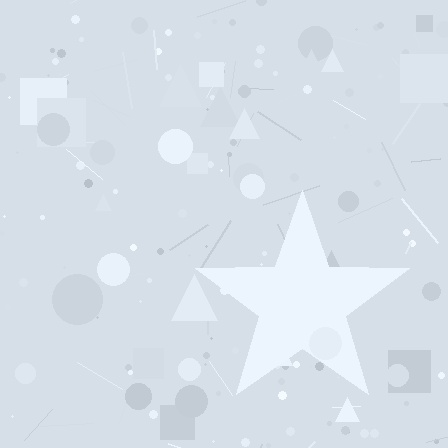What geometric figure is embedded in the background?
A star is embedded in the background.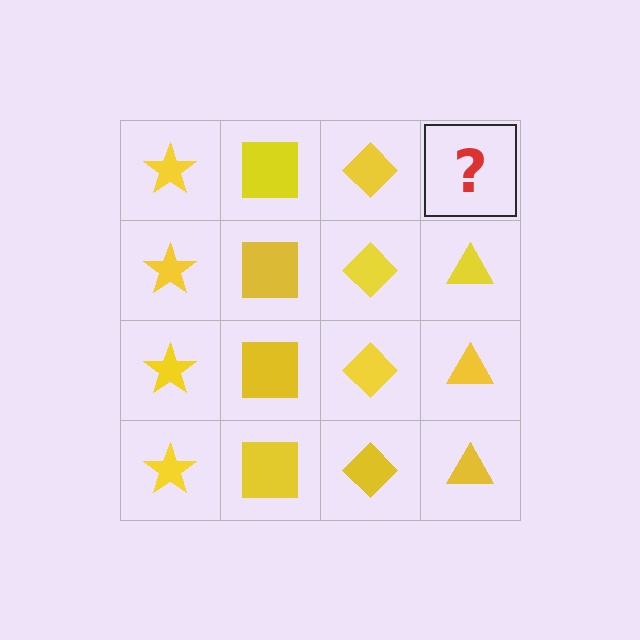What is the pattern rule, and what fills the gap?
The rule is that each column has a consistent shape. The gap should be filled with a yellow triangle.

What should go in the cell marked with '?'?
The missing cell should contain a yellow triangle.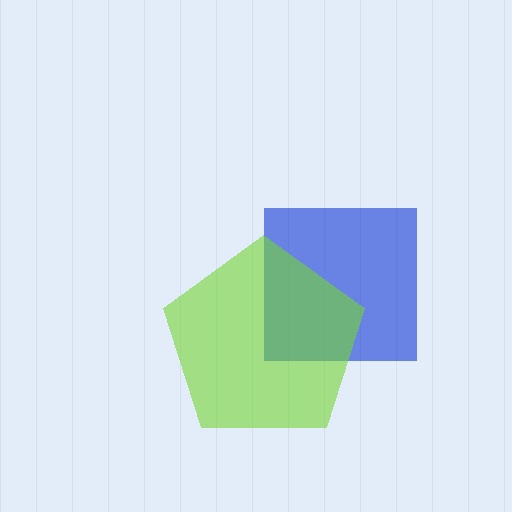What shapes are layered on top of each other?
The layered shapes are: a blue square, a lime pentagon.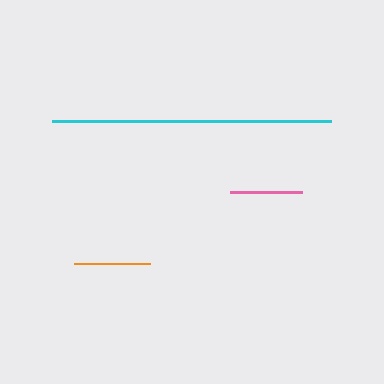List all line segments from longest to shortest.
From longest to shortest: cyan, orange, pink.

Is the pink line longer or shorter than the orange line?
The orange line is longer than the pink line.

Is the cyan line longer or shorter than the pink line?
The cyan line is longer than the pink line.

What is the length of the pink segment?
The pink segment is approximately 71 pixels long.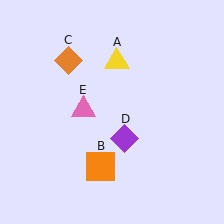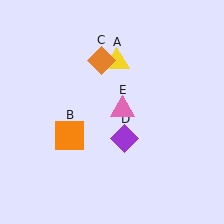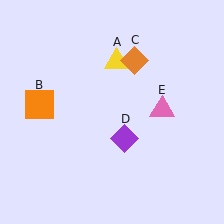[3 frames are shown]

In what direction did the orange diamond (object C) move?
The orange diamond (object C) moved right.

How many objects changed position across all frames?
3 objects changed position: orange square (object B), orange diamond (object C), pink triangle (object E).